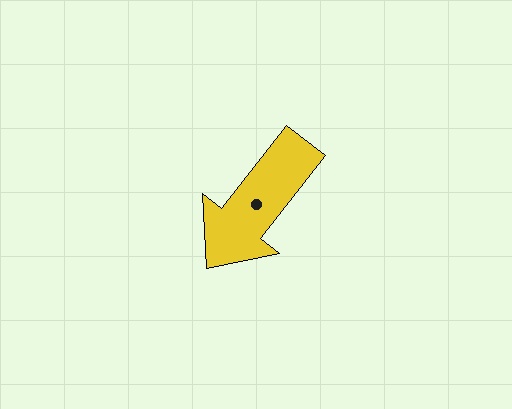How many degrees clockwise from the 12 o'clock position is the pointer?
Approximately 218 degrees.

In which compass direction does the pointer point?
Southwest.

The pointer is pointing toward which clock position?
Roughly 7 o'clock.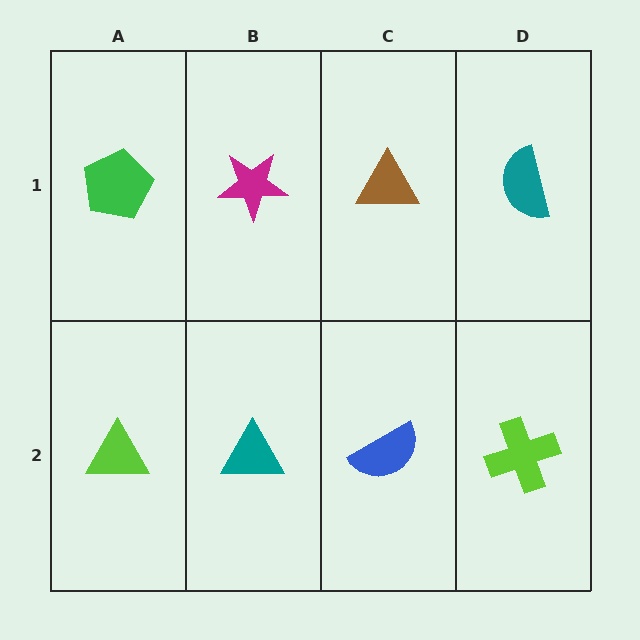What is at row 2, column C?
A blue semicircle.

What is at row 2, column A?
A lime triangle.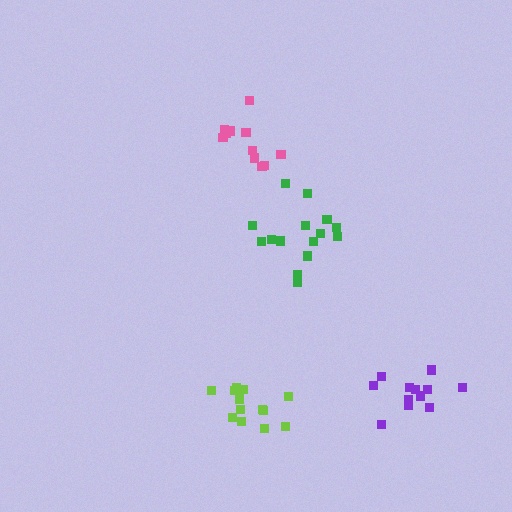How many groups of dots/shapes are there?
There are 4 groups.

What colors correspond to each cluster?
The clusters are colored: purple, green, lime, pink.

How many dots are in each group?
Group 1: 12 dots, Group 2: 15 dots, Group 3: 13 dots, Group 4: 12 dots (52 total).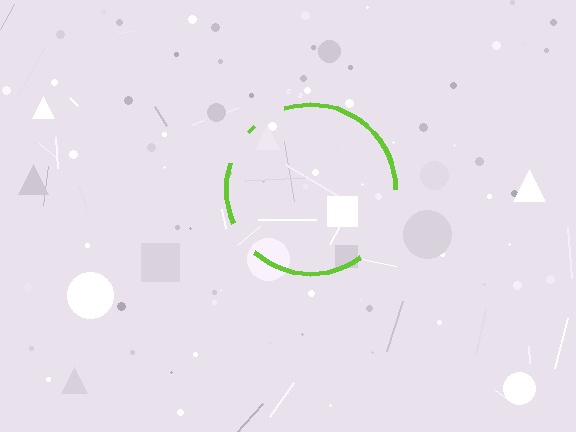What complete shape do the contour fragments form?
The contour fragments form a circle.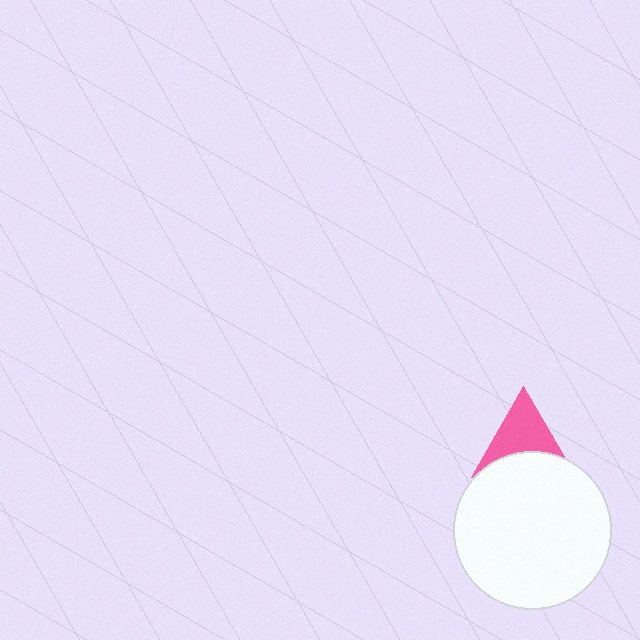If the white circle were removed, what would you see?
You would see the complete pink triangle.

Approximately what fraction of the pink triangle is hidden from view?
Roughly 41% of the pink triangle is hidden behind the white circle.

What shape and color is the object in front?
The object in front is a white circle.